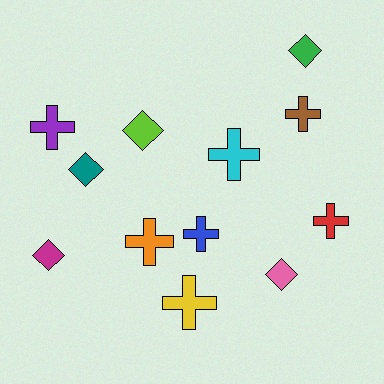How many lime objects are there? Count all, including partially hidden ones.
There is 1 lime object.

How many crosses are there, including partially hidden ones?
There are 7 crosses.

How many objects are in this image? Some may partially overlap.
There are 12 objects.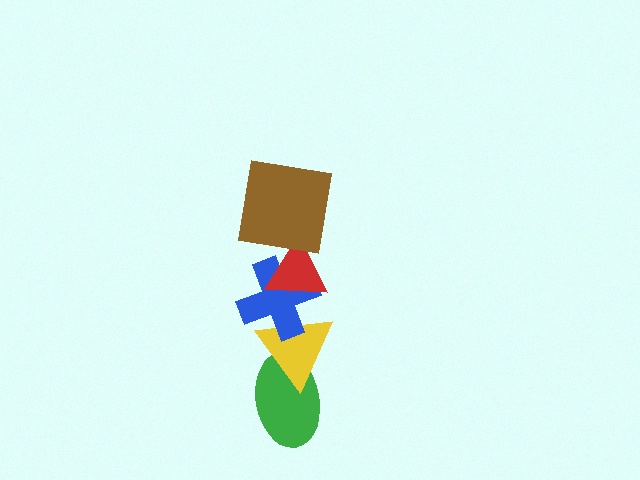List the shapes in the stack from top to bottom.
From top to bottom: the brown square, the red triangle, the blue cross, the yellow triangle, the green ellipse.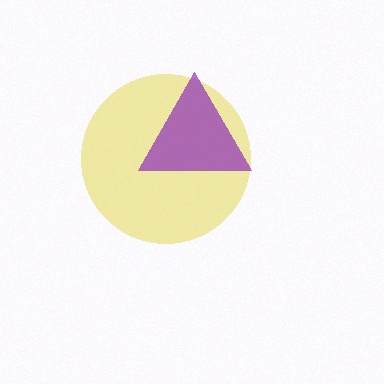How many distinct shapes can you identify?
There are 2 distinct shapes: a yellow circle, a purple triangle.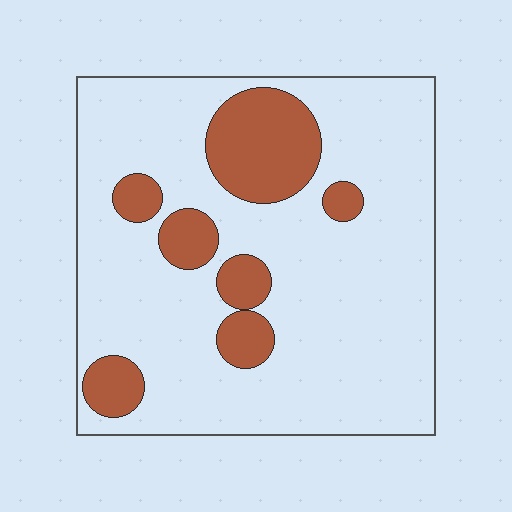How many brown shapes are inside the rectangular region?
7.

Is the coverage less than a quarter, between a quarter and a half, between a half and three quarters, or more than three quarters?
Less than a quarter.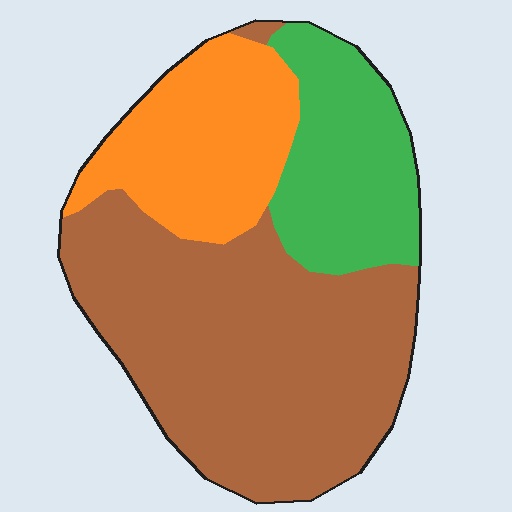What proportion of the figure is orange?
Orange covers about 25% of the figure.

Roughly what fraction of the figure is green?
Green takes up about one fifth (1/5) of the figure.